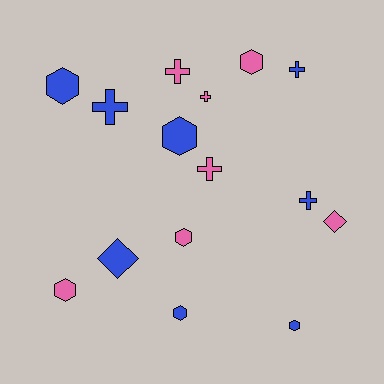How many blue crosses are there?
There are 3 blue crosses.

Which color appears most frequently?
Blue, with 8 objects.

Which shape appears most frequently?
Hexagon, with 7 objects.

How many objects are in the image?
There are 15 objects.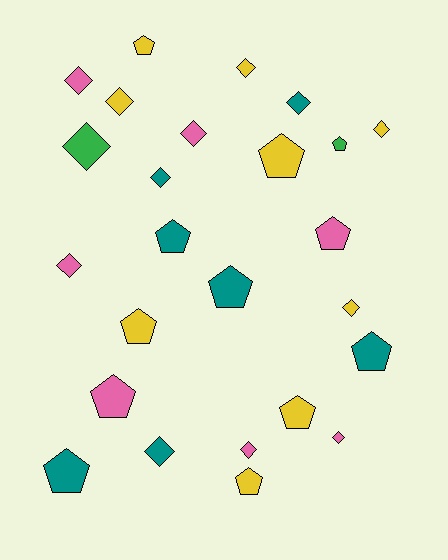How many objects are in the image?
There are 25 objects.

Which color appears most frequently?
Yellow, with 9 objects.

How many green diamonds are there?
There is 1 green diamond.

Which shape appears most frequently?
Diamond, with 13 objects.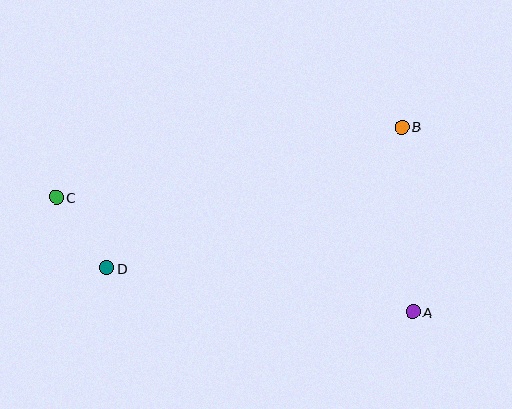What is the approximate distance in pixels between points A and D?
The distance between A and D is approximately 309 pixels.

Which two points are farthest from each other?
Points A and C are farthest from each other.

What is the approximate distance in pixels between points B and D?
The distance between B and D is approximately 327 pixels.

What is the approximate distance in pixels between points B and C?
The distance between B and C is approximately 353 pixels.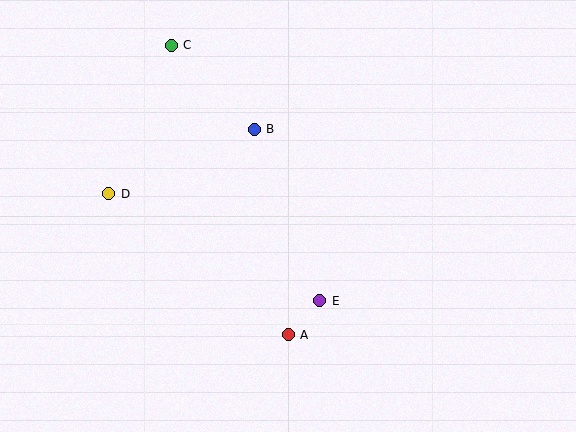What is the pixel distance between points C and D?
The distance between C and D is 161 pixels.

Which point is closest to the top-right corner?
Point B is closest to the top-right corner.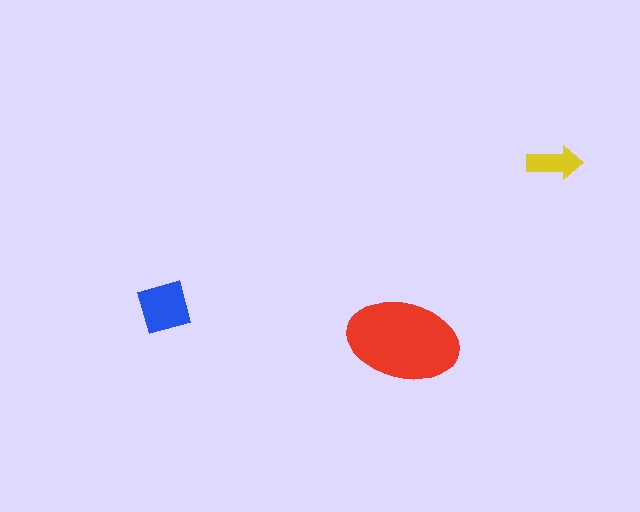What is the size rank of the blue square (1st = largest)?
2nd.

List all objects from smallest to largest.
The yellow arrow, the blue square, the red ellipse.